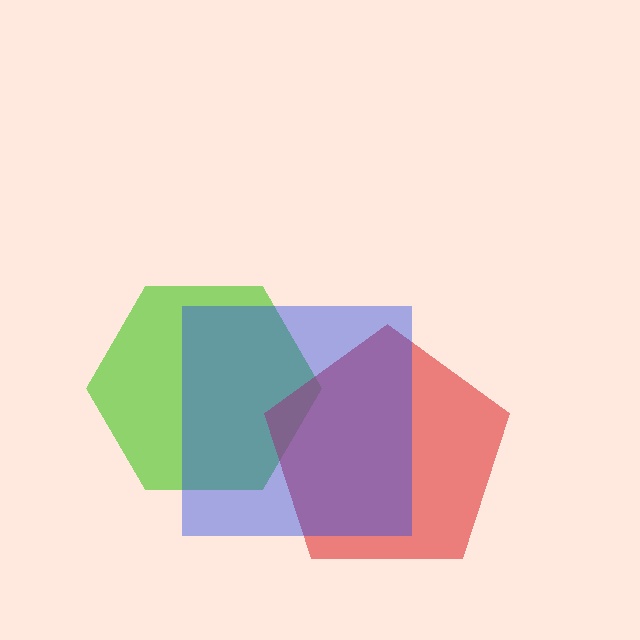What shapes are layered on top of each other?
The layered shapes are: a lime hexagon, a red pentagon, a blue square.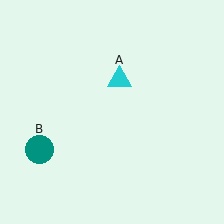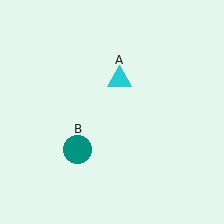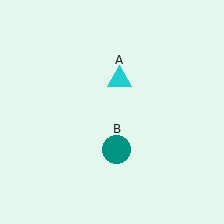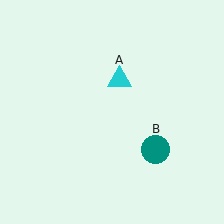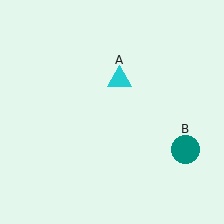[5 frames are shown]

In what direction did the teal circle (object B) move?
The teal circle (object B) moved right.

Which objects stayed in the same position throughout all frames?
Cyan triangle (object A) remained stationary.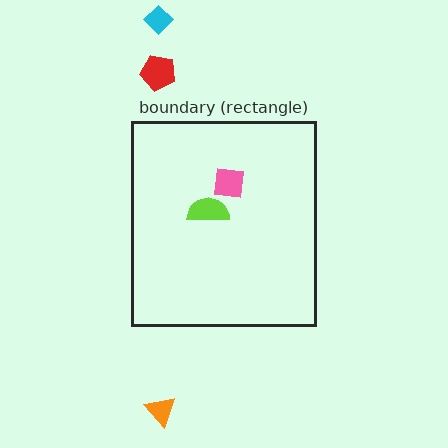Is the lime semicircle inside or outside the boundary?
Inside.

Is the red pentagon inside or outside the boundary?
Outside.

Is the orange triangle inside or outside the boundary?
Outside.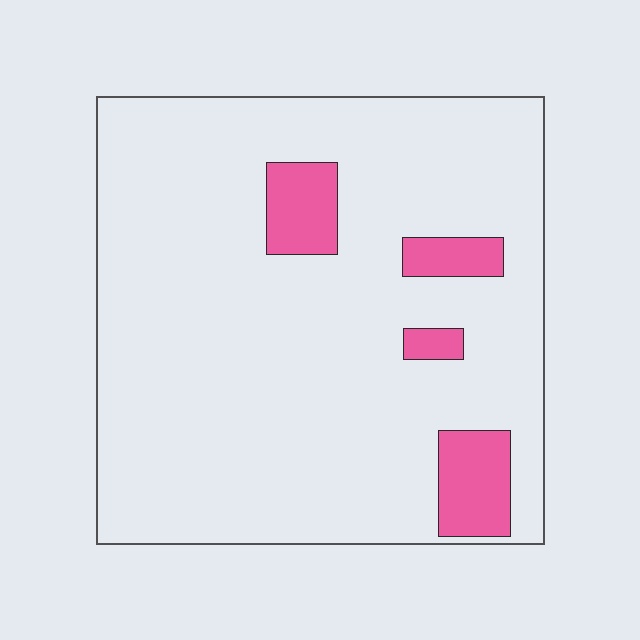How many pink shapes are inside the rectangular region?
4.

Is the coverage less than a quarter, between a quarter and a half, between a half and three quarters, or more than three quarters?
Less than a quarter.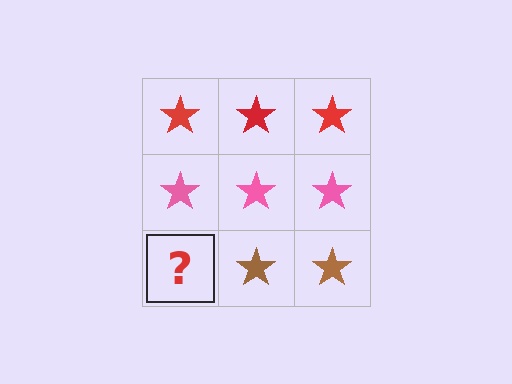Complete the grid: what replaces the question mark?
The question mark should be replaced with a brown star.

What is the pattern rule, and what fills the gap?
The rule is that each row has a consistent color. The gap should be filled with a brown star.